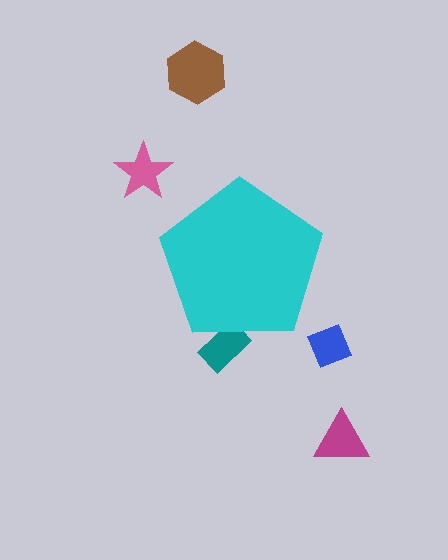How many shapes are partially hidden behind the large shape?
1 shape is partially hidden.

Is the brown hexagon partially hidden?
No, the brown hexagon is fully visible.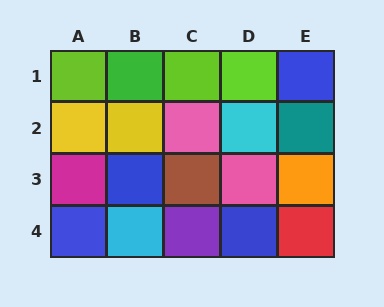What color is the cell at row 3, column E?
Orange.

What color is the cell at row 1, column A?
Lime.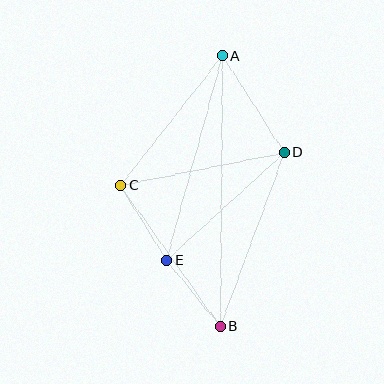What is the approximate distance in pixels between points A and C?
The distance between A and C is approximately 164 pixels.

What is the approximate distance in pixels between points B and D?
The distance between B and D is approximately 186 pixels.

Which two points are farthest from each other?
Points A and B are farthest from each other.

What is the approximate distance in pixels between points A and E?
The distance between A and E is approximately 212 pixels.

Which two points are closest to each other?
Points B and E are closest to each other.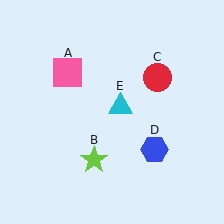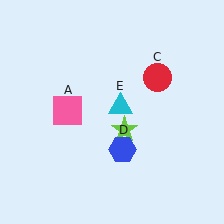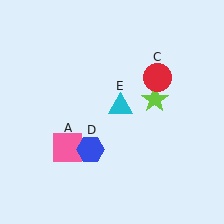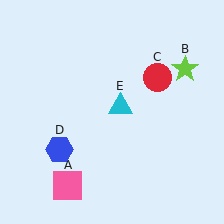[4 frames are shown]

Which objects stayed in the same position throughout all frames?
Red circle (object C) and cyan triangle (object E) remained stationary.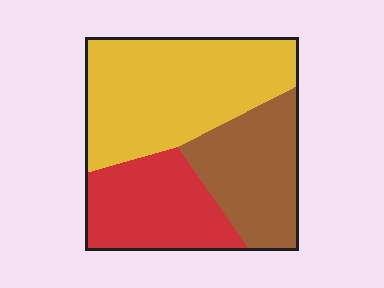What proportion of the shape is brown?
Brown covers roughly 25% of the shape.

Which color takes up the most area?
Yellow, at roughly 45%.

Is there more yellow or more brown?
Yellow.